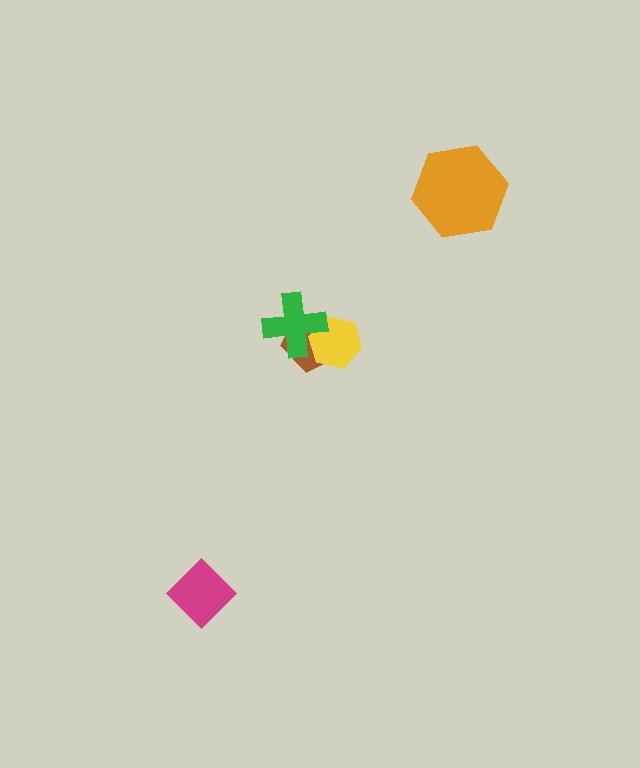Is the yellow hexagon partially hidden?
Yes, it is partially covered by another shape.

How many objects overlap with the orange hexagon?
0 objects overlap with the orange hexagon.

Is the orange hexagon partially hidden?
No, no other shape covers it.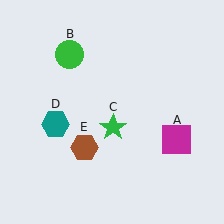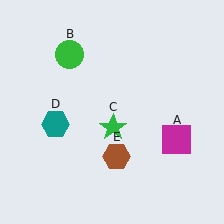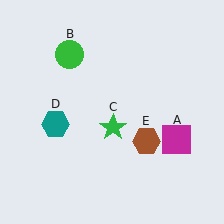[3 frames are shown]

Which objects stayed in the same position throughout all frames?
Magenta square (object A) and green circle (object B) and green star (object C) and teal hexagon (object D) remained stationary.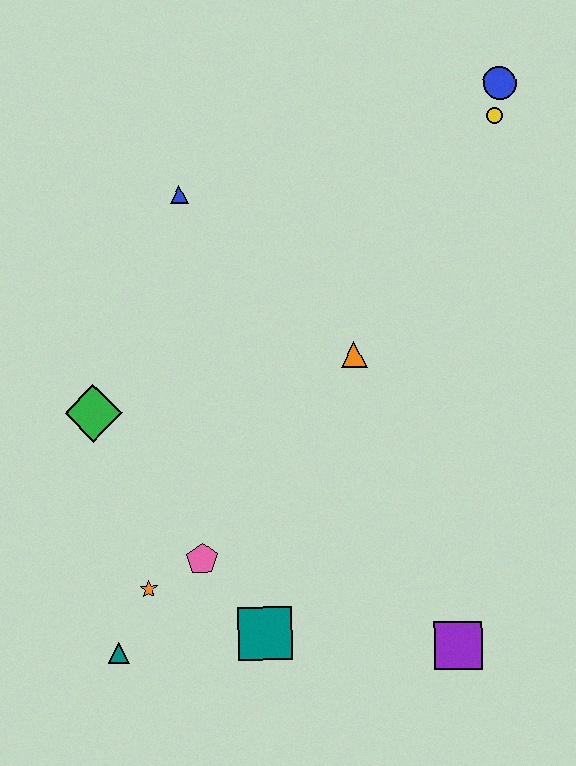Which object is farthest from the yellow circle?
The teal triangle is farthest from the yellow circle.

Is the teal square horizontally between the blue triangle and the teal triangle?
No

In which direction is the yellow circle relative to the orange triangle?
The yellow circle is above the orange triangle.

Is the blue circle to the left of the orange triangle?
No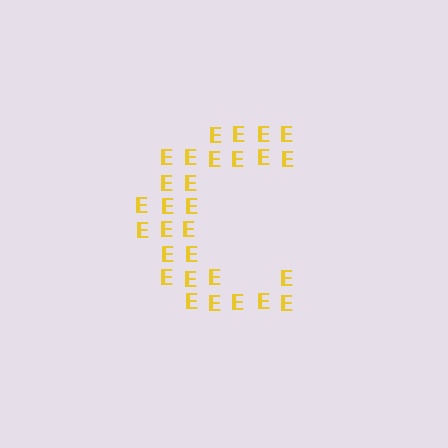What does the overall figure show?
The overall figure shows the letter C.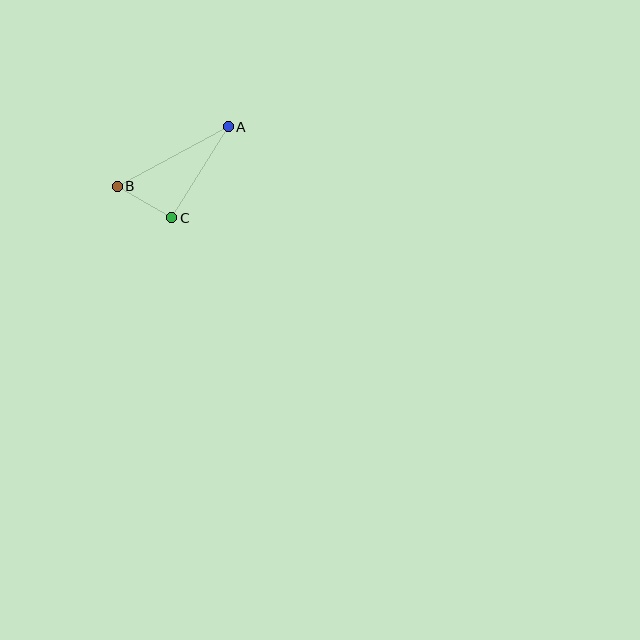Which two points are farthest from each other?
Points A and B are farthest from each other.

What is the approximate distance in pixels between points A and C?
The distance between A and C is approximately 107 pixels.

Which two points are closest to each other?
Points B and C are closest to each other.